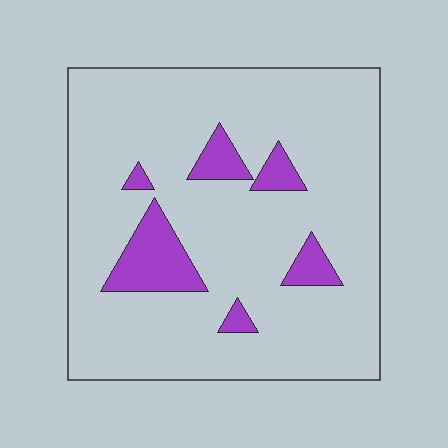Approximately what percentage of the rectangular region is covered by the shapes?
Approximately 10%.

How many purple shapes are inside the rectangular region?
6.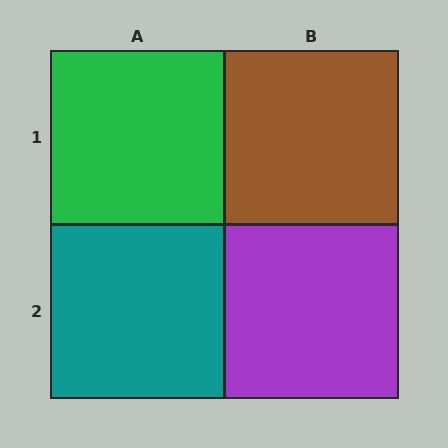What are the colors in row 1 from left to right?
Green, brown.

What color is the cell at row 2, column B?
Purple.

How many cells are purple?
1 cell is purple.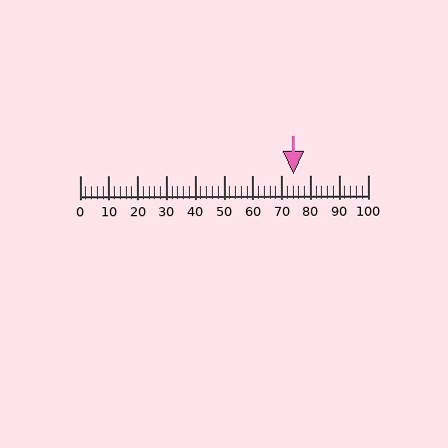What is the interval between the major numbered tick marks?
The major tick marks are spaced 10 units apart.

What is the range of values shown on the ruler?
The ruler shows values from 0 to 100.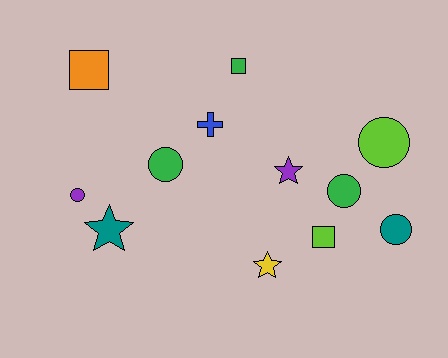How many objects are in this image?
There are 12 objects.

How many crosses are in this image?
There is 1 cross.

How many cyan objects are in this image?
There are no cyan objects.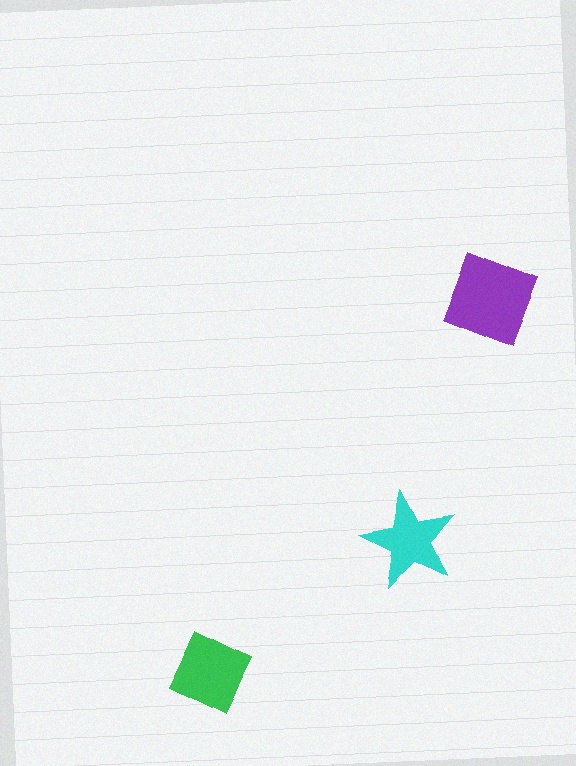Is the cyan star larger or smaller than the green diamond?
Smaller.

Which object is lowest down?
The green diamond is bottommost.